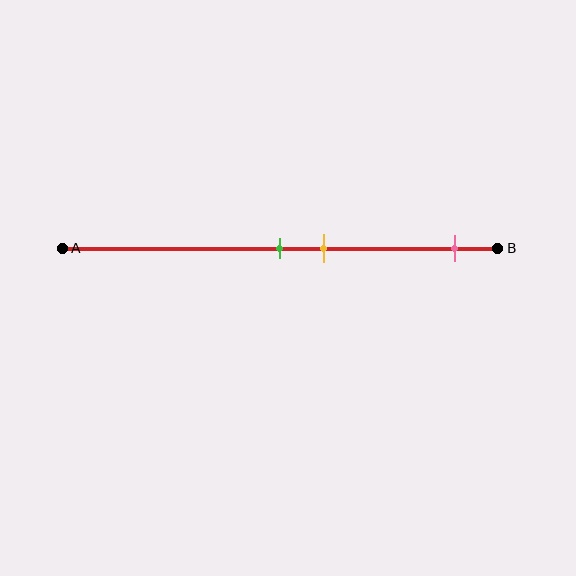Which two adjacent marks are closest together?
The green and yellow marks are the closest adjacent pair.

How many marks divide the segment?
There are 3 marks dividing the segment.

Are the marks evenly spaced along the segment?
No, the marks are not evenly spaced.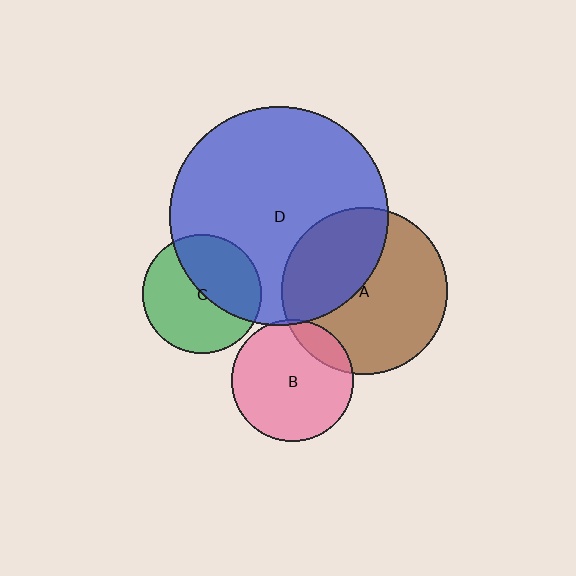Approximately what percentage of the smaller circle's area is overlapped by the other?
Approximately 15%.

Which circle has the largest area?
Circle D (blue).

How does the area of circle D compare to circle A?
Approximately 1.7 times.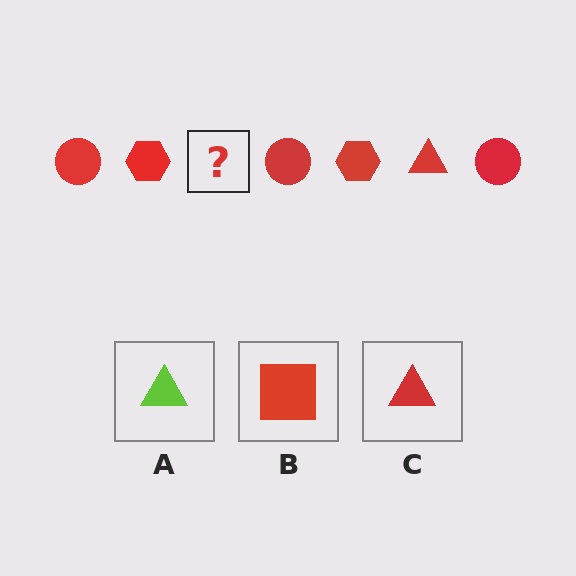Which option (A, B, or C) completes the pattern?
C.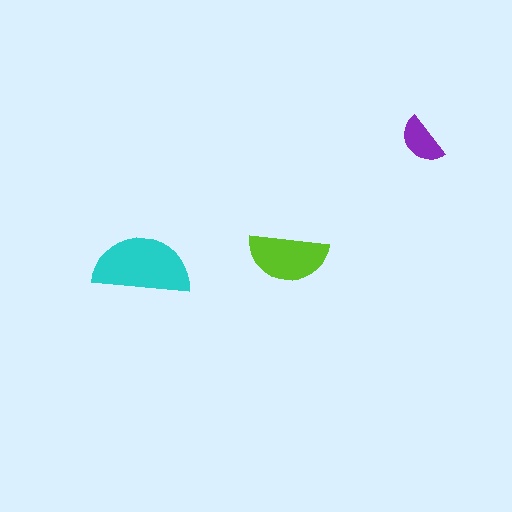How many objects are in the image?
There are 3 objects in the image.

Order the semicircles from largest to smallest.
the cyan one, the lime one, the purple one.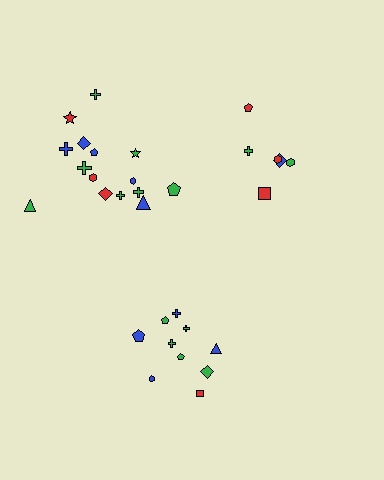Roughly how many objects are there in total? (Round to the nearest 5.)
Roughly 30 objects in total.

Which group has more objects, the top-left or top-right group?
The top-left group.